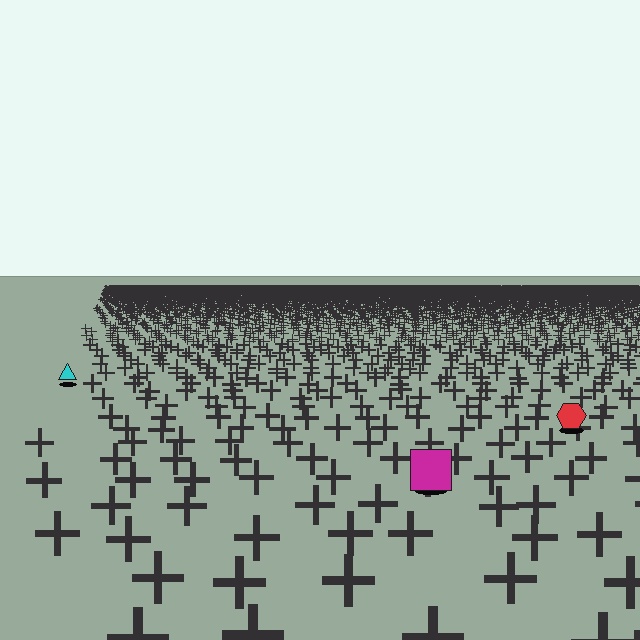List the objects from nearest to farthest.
From nearest to farthest: the magenta square, the red hexagon, the cyan triangle.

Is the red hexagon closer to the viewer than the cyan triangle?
Yes. The red hexagon is closer — you can tell from the texture gradient: the ground texture is coarser near it.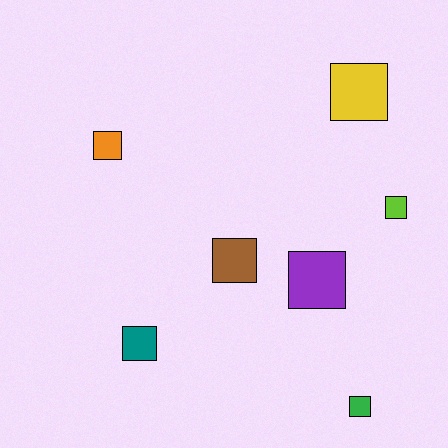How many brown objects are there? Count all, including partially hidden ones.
There is 1 brown object.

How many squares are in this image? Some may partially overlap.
There are 7 squares.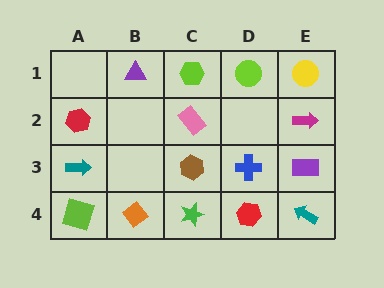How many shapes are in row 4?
5 shapes.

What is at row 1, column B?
A purple triangle.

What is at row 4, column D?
A red hexagon.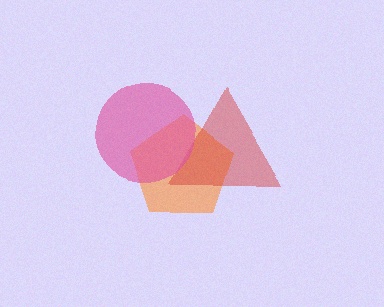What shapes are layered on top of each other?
The layered shapes are: an orange pentagon, a red triangle, a pink circle.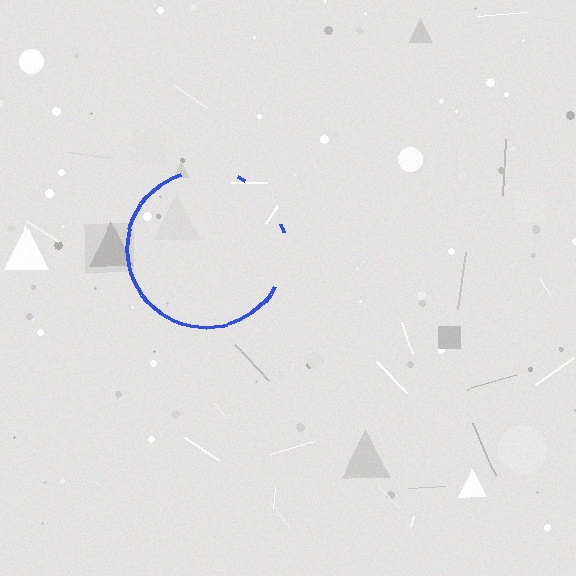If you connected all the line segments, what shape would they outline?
They would outline a circle.